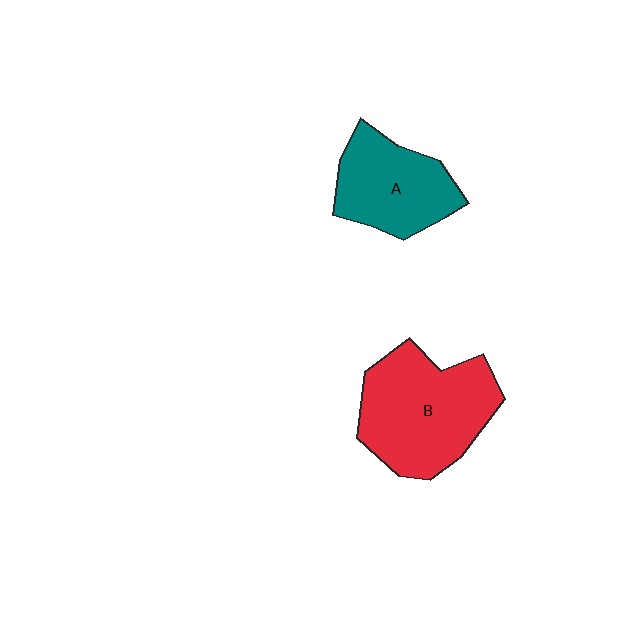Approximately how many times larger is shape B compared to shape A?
Approximately 1.4 times.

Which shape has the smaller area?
Shape A (teal).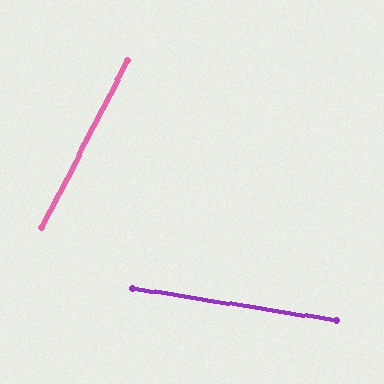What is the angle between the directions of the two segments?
Approximately 72 degrees.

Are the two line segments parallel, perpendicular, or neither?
Neither parallel nor perpendicular — they differ by about 72°.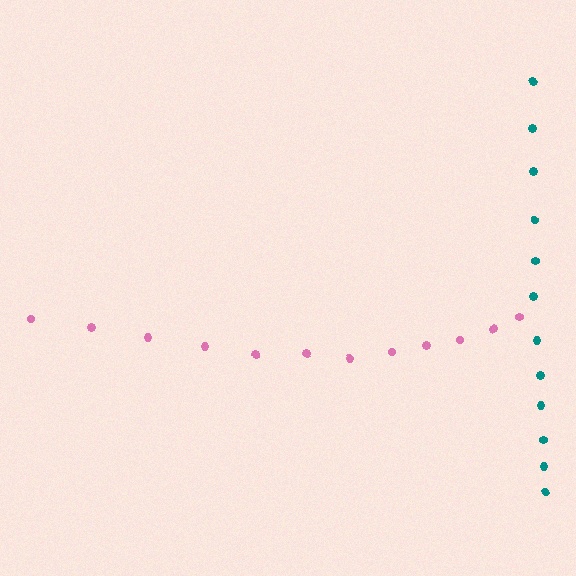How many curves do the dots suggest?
There are 2 distinct paths.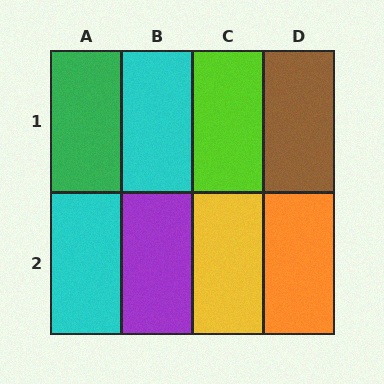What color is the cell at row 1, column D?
Brown.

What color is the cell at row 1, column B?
Cyan.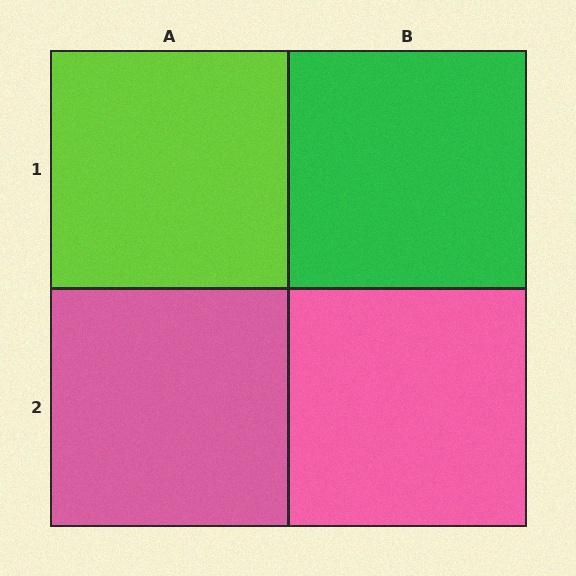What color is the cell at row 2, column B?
Pink.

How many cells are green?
1 cell is green.